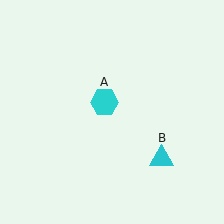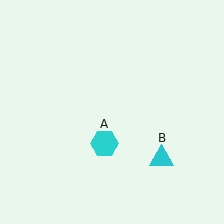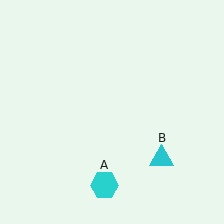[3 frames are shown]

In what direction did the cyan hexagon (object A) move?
The cyan hexagon (object A) moved down.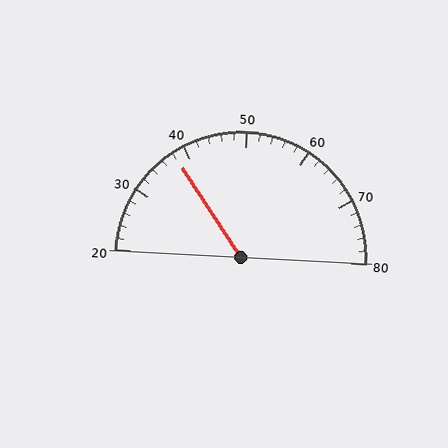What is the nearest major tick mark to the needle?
The nearest major tick mark is 40.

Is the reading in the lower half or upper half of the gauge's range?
The reading is in the lower half of the range (20 to 80).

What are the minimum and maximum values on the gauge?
The gauge ranges from 20 to 80.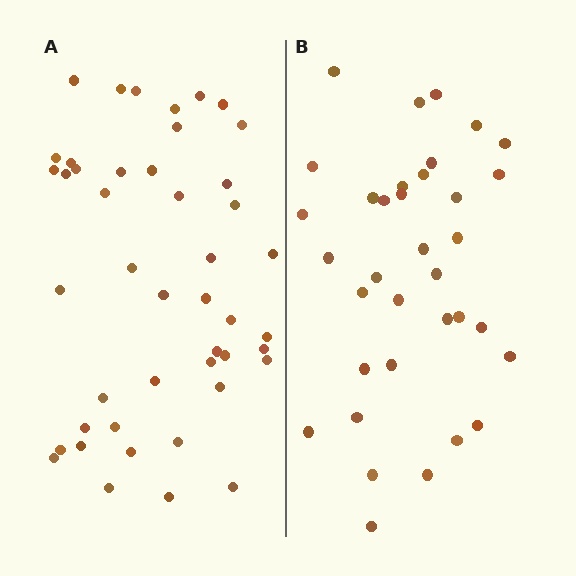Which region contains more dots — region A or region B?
Region A (the left region) has more dots.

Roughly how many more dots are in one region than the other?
Region A has roughly 10 or so more dots than region B.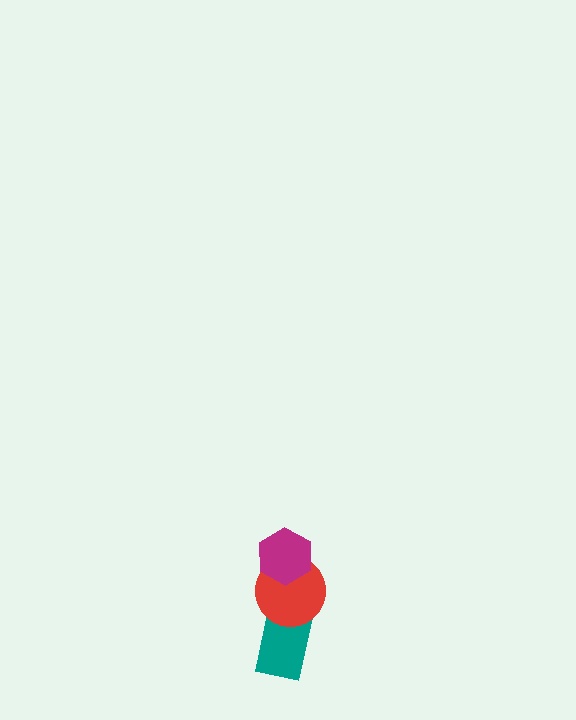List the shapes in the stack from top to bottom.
From top to bottom: the magenta hexagon, the red circle, the teal rectangle.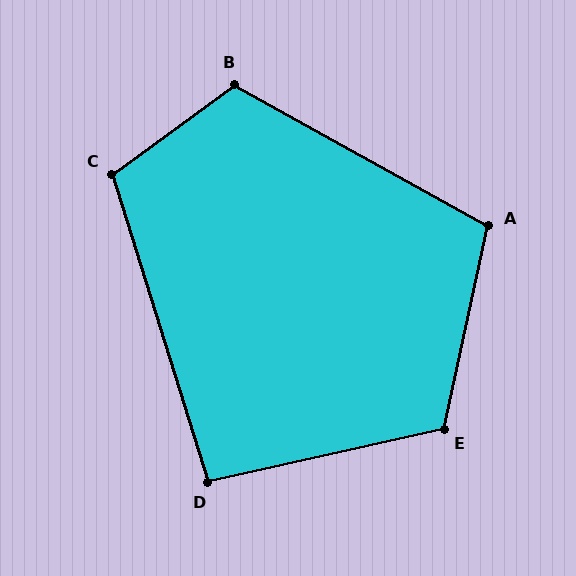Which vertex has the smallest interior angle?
D, at approximately 95 degrees.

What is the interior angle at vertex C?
Approximately 109 degrees (obtuse).